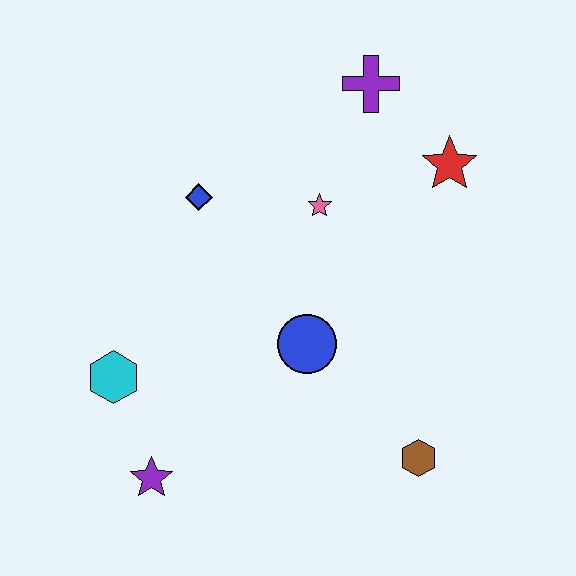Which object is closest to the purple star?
The cyan hexagon is closest to the purple star.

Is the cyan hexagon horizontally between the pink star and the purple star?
No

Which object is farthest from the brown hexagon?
The purple cross is farthest from the brown hexagon.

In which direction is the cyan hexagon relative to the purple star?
The cyan hexagon is above the purple star.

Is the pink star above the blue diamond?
No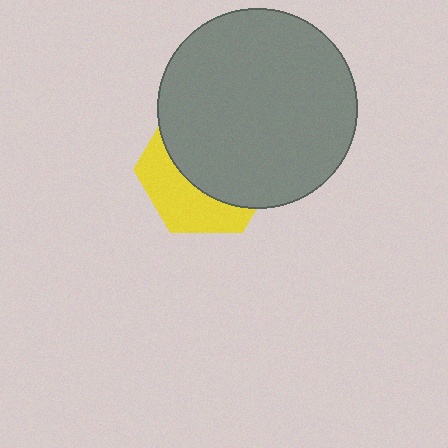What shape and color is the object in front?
The object in front is a gray circle.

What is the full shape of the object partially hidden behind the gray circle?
The partially hidden object is a yellow hexagon.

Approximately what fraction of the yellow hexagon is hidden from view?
Roughly 63% of the yellow hexagon is hidden behind the gray circle.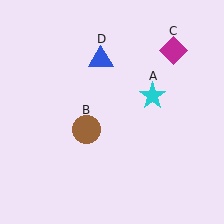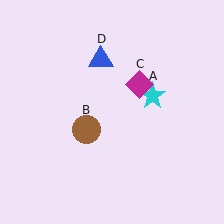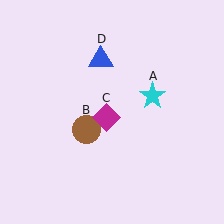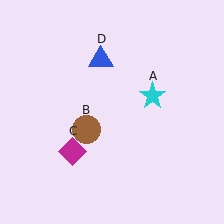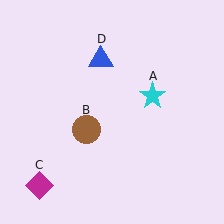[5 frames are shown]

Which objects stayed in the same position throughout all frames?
Cyan star (object A) and brown circle (object B) and blue triangle (object D) remained stationary.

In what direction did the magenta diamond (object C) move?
The magenta diamond (object C) moved down and to the left.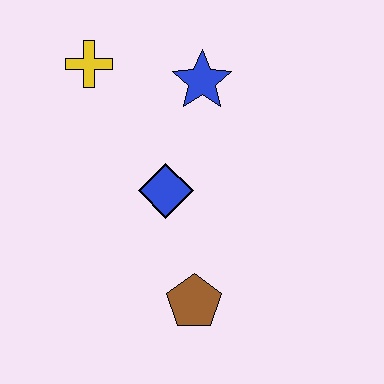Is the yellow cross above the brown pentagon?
Yes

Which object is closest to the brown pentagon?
The blue diamond is closest to the brown pentagon.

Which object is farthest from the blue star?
The brown pentagon is farthest from the blue star.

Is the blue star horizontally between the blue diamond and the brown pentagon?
No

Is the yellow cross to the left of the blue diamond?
Yes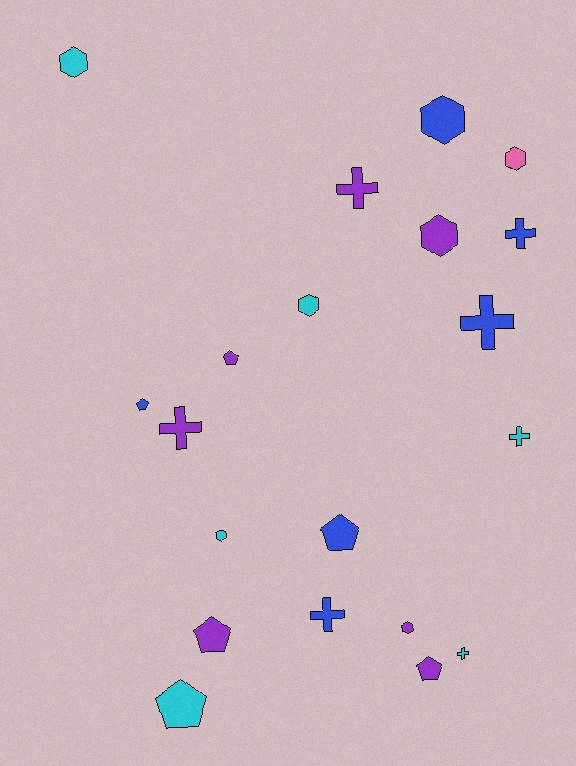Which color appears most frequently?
Purple, with 7 objects.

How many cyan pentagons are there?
There is 1 cyan pentagon.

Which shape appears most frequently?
Cross, with 7 objects.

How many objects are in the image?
There are 20 objects.